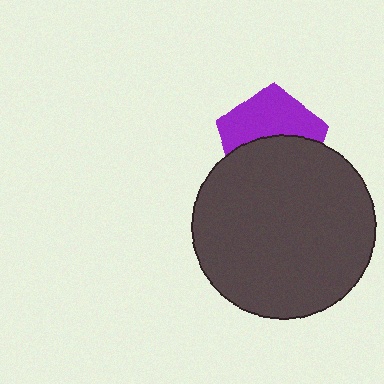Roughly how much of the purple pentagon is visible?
About half of it is visible (roughly 49%).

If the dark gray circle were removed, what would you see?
You would see the complete purple pentagon.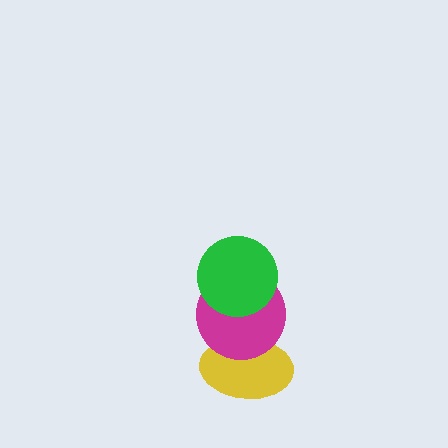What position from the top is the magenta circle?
The magenta circle is 2nd from the top.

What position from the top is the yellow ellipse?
The yellow ellipse is 3rd from the top.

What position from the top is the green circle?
The green circle is 1st from the top.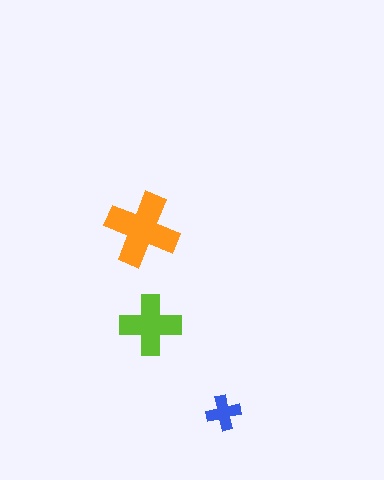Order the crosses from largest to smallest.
the orange one, the lime one, the blue one.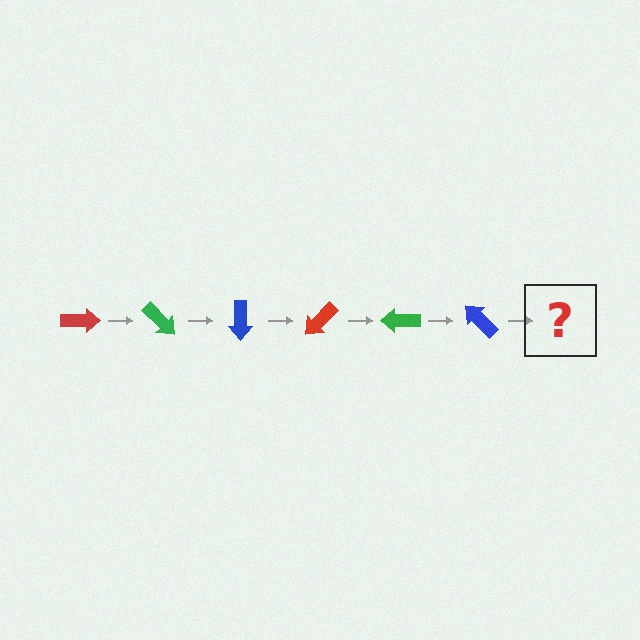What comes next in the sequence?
The next element should be a red arrow, rotated 270 degrees from the start.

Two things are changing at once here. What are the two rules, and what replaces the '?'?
The two rules are that it rotates 45 degrees each step and the color cycles through red, green, and blue. The '?' should be a red arrow, rotated 270 degrees from the start.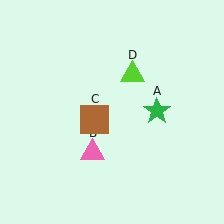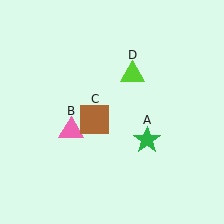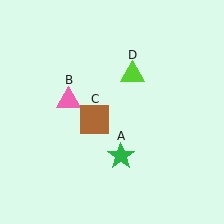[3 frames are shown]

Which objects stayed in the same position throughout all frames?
Brown square (object C) and lime triangle (object D) remained stationary.